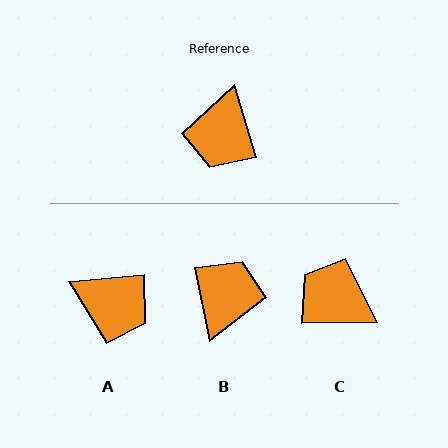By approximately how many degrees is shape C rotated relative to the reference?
Approximately 107 degrees clockwise.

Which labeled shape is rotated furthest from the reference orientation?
B, about 175 degrees away.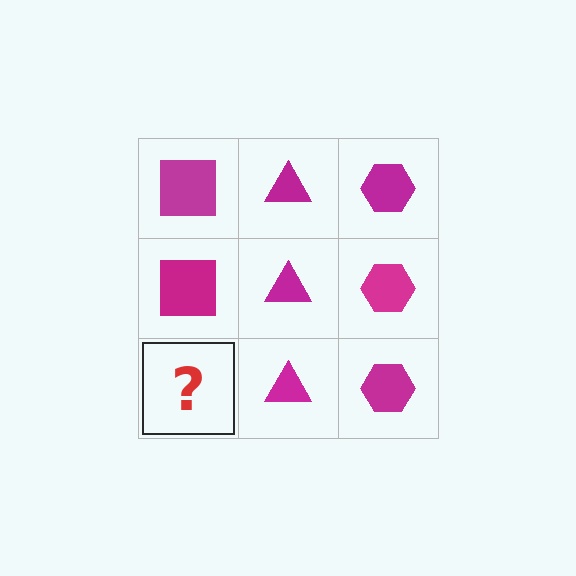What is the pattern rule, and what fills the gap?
The rule is that each column has a consistent shape. The gap should be filled with a magenta square.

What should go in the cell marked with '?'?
The missing cell should contain a magenta square.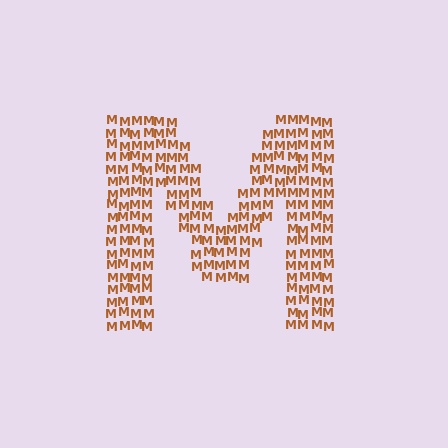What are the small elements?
The small elements are letter M's.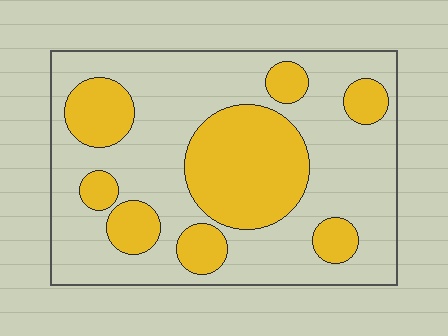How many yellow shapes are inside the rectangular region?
8.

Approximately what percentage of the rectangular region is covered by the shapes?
Approximately 35%.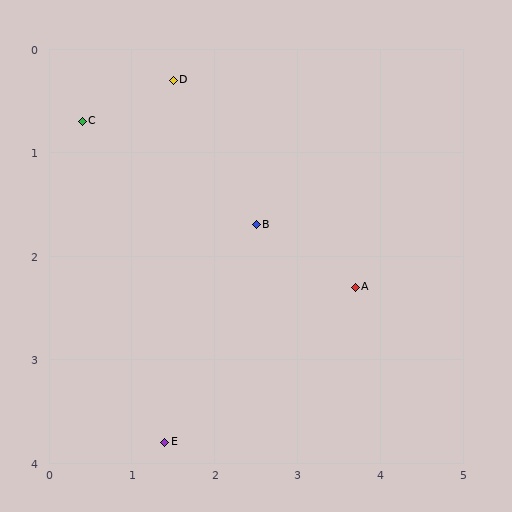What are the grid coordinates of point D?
Point D is at approximately (1.5, 0.3).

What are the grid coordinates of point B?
Point B is at approximately (2.5, 1.7).